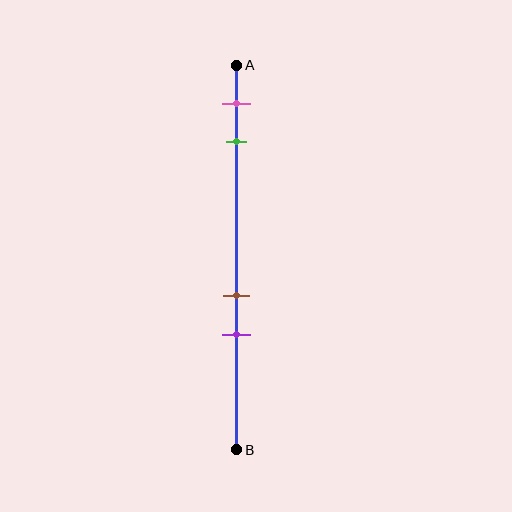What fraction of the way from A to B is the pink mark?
The pink mark is approximately 10% (0.1) of the way from A to B.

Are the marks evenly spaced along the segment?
No, the marks are not evenly spaced.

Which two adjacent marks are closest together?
The brown and purple marks are the closest adjacent pair.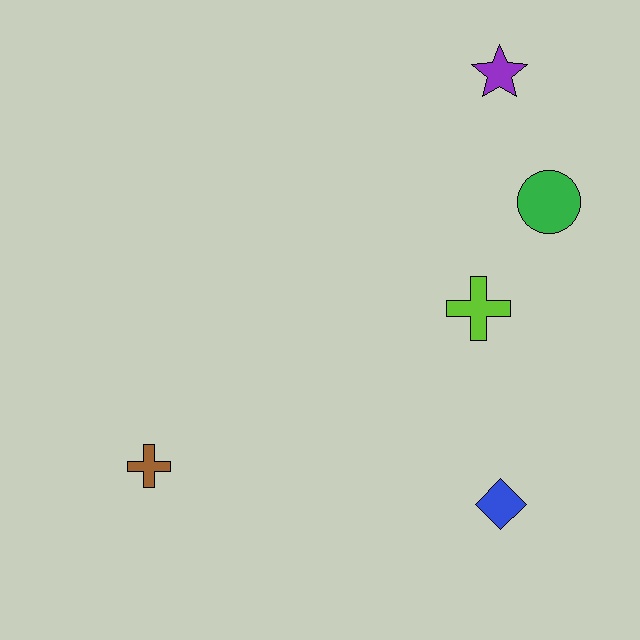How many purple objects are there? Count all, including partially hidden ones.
There is 1 purple object.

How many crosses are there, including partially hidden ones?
There are 2 crosses.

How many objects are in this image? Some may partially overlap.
There are 5 objects.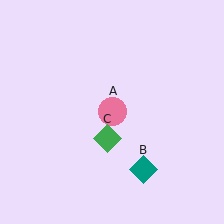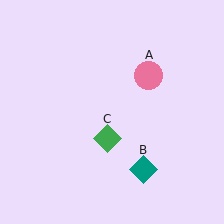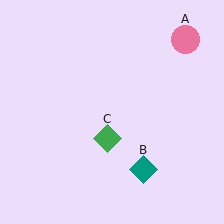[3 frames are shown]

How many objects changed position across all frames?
1 object changed position: pink circle (object A).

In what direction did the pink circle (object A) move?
The pink circle (object A) moved up and to the right.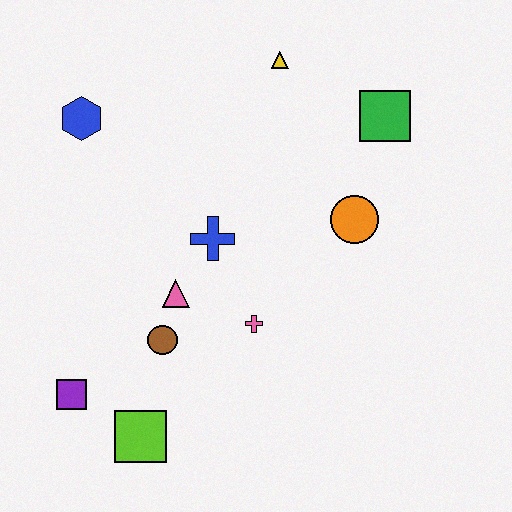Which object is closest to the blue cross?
The pink triangle is closest to the blue cross.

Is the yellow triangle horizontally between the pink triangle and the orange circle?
Yes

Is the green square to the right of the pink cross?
Yes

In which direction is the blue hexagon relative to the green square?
The blue hexagon is to the left of the green square.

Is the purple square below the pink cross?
Yes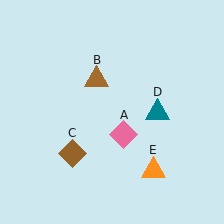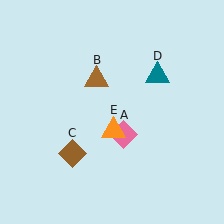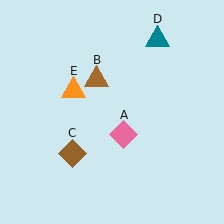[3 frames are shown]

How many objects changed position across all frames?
2 objects changed position: teal triangle (object D), orange triangle (object E).